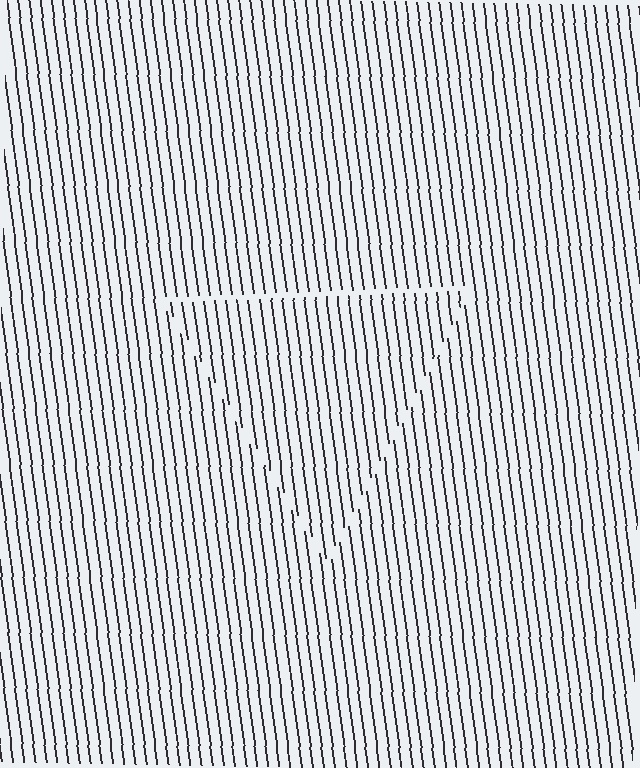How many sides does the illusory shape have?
3 sides — the line-ends trace a triangle.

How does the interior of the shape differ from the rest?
The interior of the shape contains the same grating, shifted by half a period — the contour is defined by the phase discontinuity where line-ends from the inner and outer gratings abut.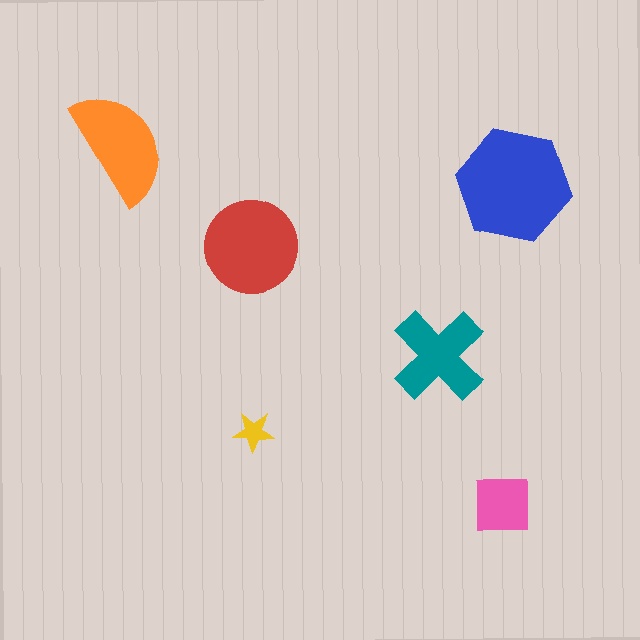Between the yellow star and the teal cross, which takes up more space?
The teal cross.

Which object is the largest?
The blue hexagon.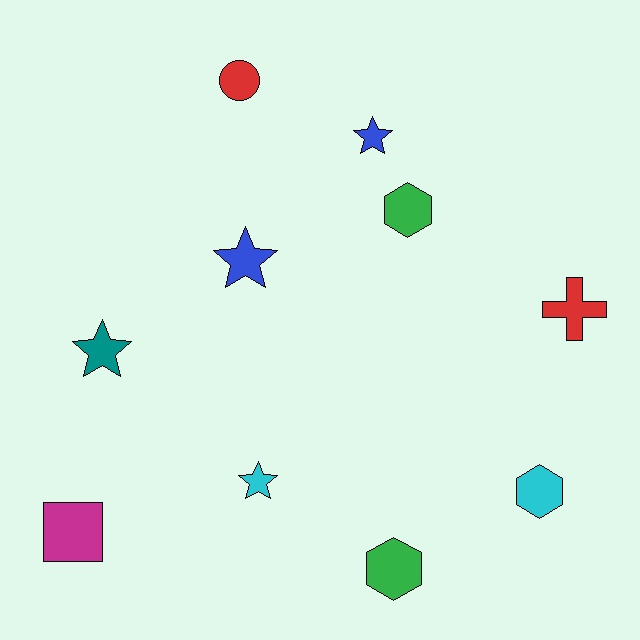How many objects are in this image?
There are 10 objects.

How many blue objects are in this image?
There are 2 blue objects.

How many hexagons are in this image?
There are 3 hexagons.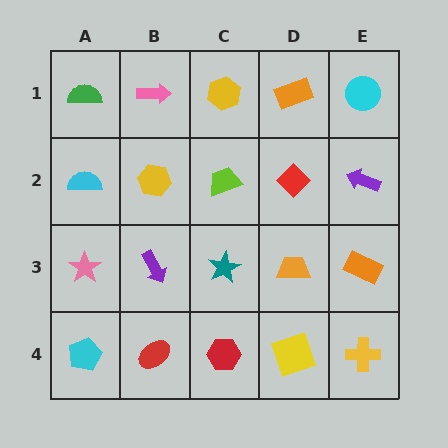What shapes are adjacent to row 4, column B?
A purple arrow (row 3, column B), a cyan pentagon (row 4, column A), a red hexagon (row 4, column C).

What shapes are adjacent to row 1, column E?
A purple arrow (row 2, column E), an orange rectangle (row 1, column D).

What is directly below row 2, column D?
An orange trapezoid.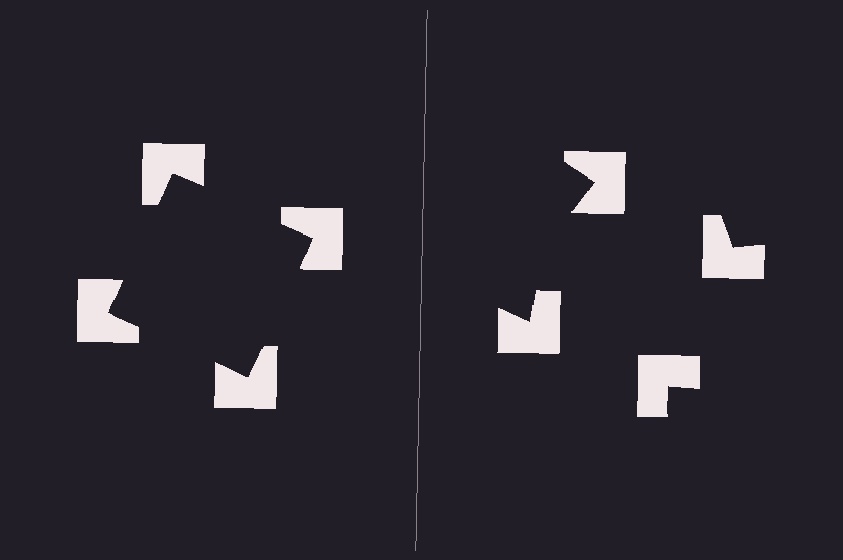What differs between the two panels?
The notched squares are positioned identically on both sides; only the wedge orientations differ. On the left they align to a square; on the right they are misaligned.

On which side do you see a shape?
An illusory square appears on the left side. On the right side the wedge cuts are rotated, so no coherent shape forms.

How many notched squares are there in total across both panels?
8 — 4 on each side.